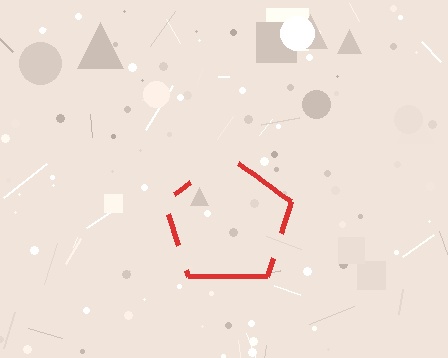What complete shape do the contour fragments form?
The contour fragments form a pentagon.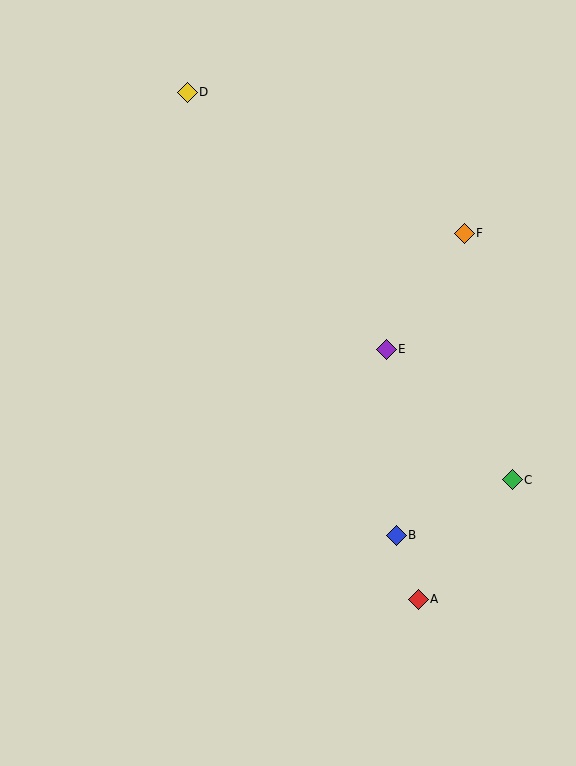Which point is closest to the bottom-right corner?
Point A is closest to the bottom-right corner.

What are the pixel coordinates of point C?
Point C is at (512, 480).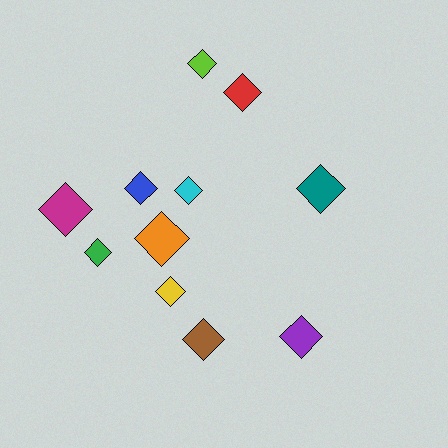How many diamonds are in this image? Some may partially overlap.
There are 11 diamonds.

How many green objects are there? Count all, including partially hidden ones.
There is 1 green object.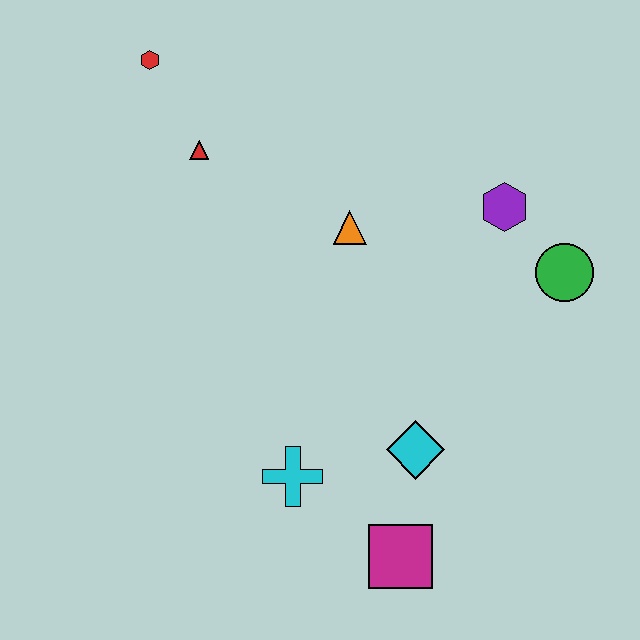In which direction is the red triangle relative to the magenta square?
The red triangle is above the magenta square.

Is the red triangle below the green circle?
No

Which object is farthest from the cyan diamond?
The red hexagon is farthest from the cyan diamond.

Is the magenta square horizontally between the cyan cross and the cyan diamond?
Yes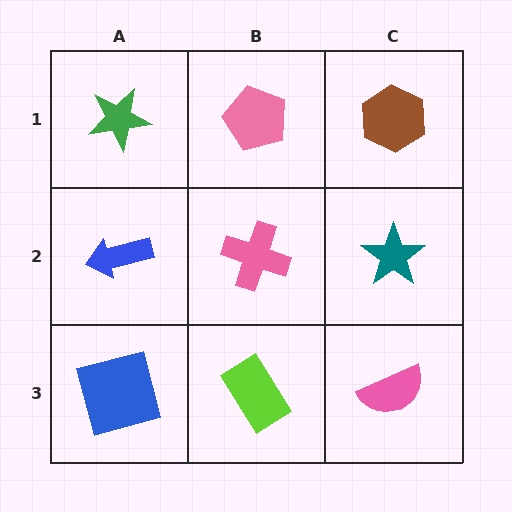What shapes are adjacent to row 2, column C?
A brown hexagon (row 1, column C), a pink semicircle (row 3, column C), a pink cross (row 2, column B).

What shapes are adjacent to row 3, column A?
A blue arrow (row 2, column A), a lime rectangle (row 3, column B).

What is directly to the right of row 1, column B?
A brown hexagon.